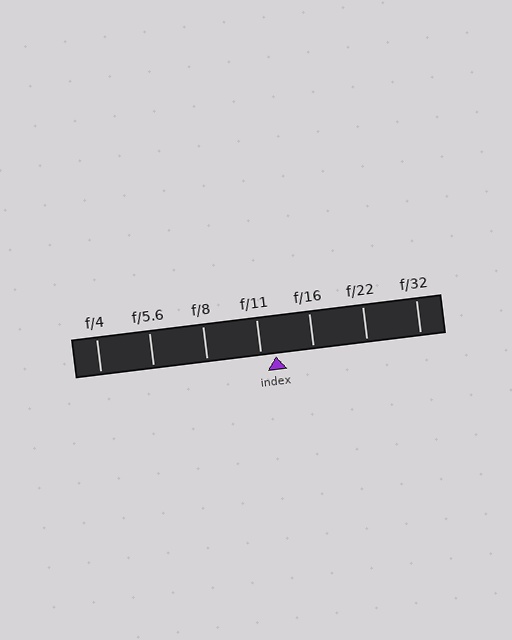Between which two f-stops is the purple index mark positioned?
The index mark is between f/11 and f/16.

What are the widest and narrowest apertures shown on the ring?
The widest aperture shown is f/4 and the narrowest is f/32.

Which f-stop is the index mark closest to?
The index mark is closest to f/11.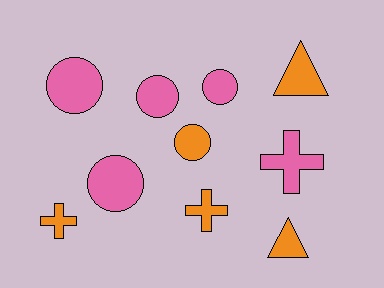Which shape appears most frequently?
Circle, with 5 objects.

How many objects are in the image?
There are 10 objects.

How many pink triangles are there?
There are no pink triangles.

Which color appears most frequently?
Pink, with 5 objects.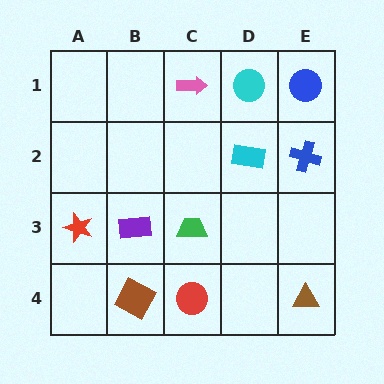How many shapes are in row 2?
2 shapes.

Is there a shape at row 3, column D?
No, that cell is empty.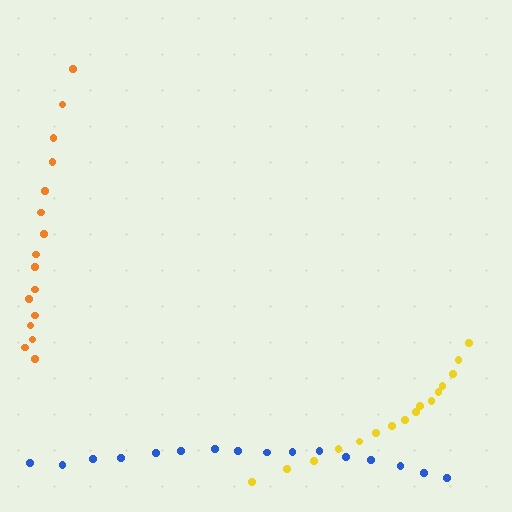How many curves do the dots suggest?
There are 3 distinct paths.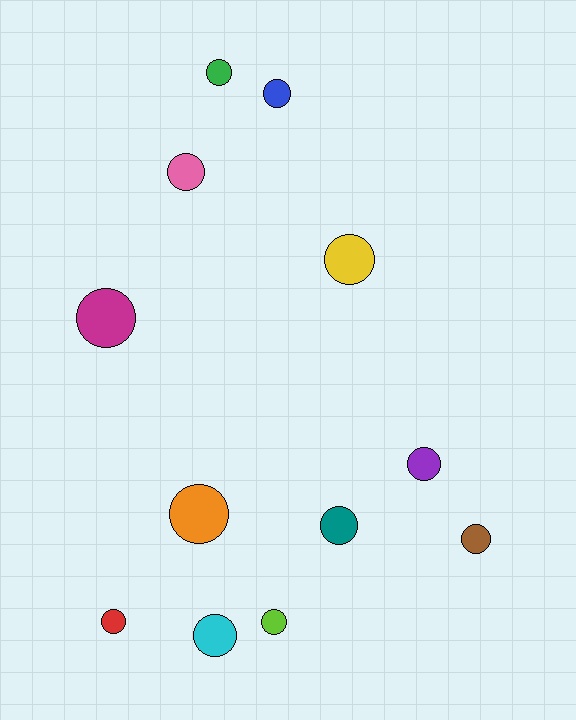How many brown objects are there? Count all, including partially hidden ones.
There is 1 brown object.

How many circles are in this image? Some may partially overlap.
There are 12 circles.